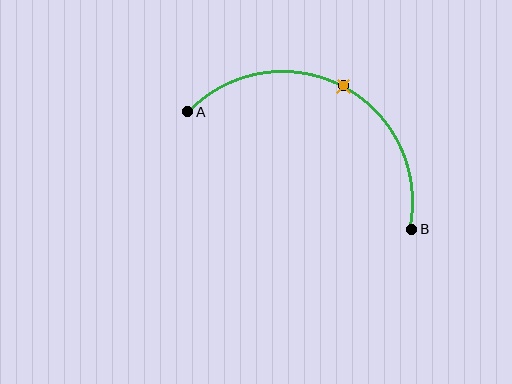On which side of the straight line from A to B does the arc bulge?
The arc bulges above the straight line connecting A and B.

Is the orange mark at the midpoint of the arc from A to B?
Yes. The orange mark lies on the arc at equal arc-length from both A and B — it is the arc midpoint.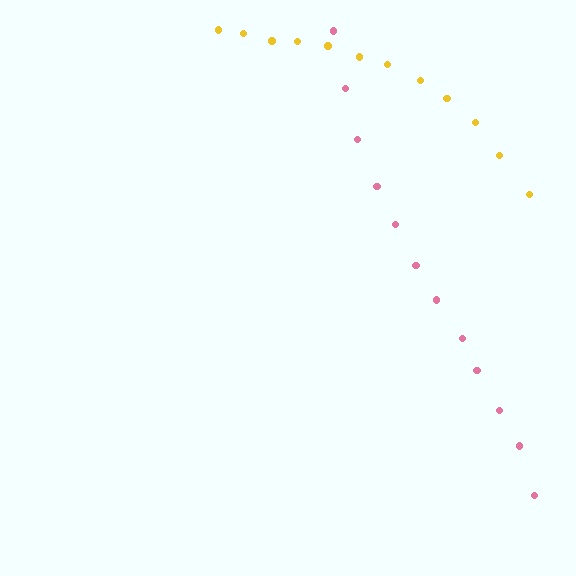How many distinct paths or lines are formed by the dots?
There are 2 distinct paths.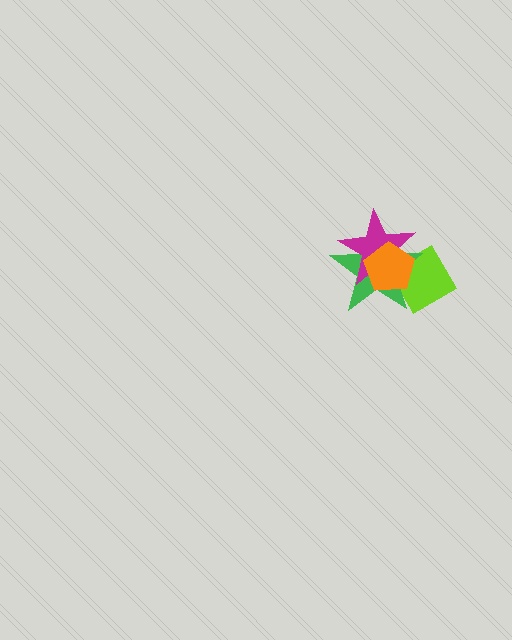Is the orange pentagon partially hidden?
No, no other shape covers it.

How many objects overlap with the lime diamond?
3 objects overlap with the lime diamond.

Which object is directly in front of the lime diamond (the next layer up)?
The green star is directly in front of the lime diamond.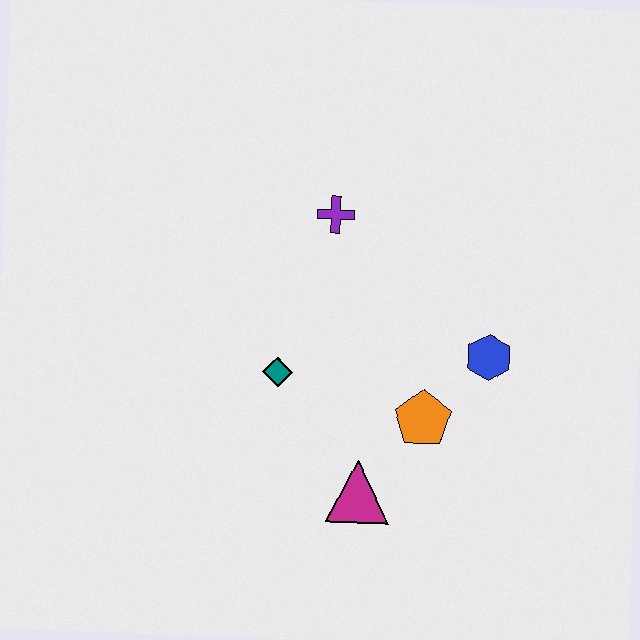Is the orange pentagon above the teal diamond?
No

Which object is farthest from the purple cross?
The magenta triangle is farthest from the purple cross.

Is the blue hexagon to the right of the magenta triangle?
Yes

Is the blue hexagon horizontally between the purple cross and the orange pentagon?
No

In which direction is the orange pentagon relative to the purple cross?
The orange pentagon is below the purple cross.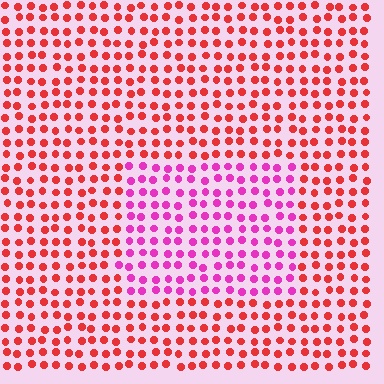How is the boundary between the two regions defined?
The boundary is defined purely by a slight shift in hue (about 46 degrees). Spacing, size, and orientation are identical on both sides.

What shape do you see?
I see a rectangle.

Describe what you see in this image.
The image is filled with small red elements in a uniform arrangement. A rectangle-shaped region is visible where the elements are tinted to a slightly different hue, forming a subtle color boundary.